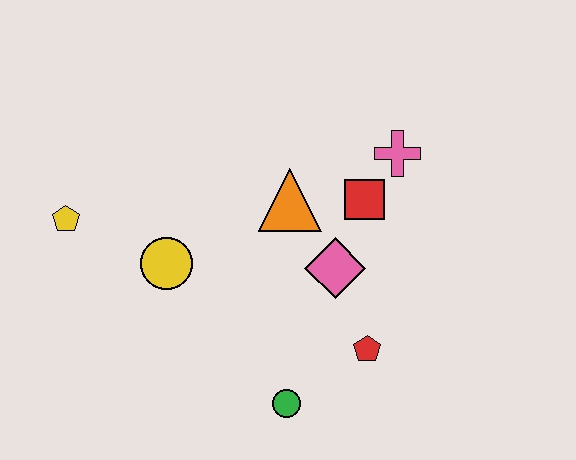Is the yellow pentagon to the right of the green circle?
No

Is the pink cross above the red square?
Yes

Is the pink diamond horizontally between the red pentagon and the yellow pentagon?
Yes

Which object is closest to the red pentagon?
The pink diamond is closest to the red pentagon.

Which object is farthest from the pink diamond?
The yellow pentagon is farthest from the pink diamond.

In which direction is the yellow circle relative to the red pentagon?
The yellow circle is to the left of the red pentagon.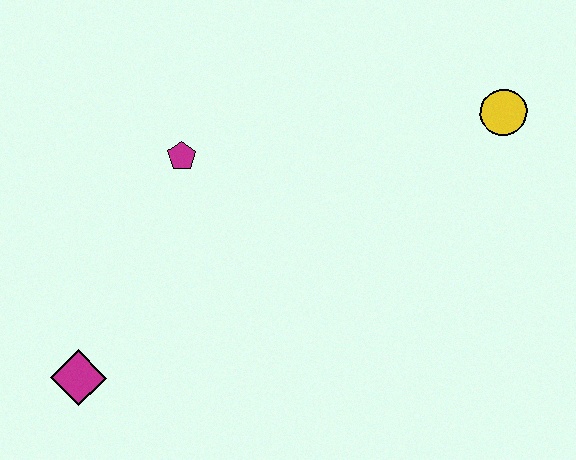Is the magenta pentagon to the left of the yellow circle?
Yes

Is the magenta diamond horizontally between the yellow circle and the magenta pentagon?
No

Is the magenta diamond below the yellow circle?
Yes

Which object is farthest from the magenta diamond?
The yellow circle is farthest from the magenta diamond.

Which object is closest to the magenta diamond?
The magenta pentagon is closest to the magenta diamond.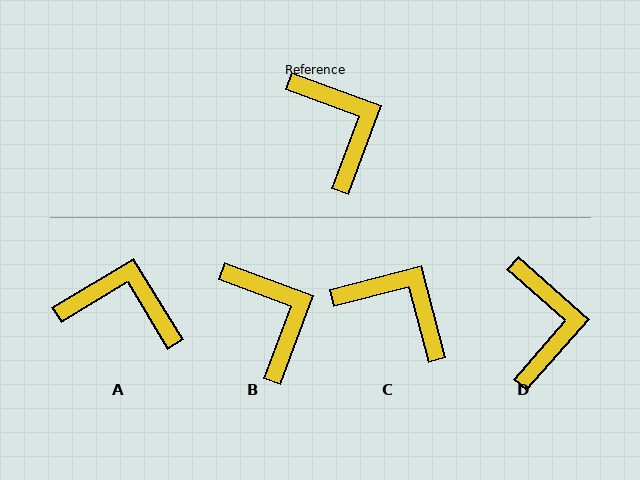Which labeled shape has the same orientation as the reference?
B.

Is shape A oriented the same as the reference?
No, it is off by about 51 degrees.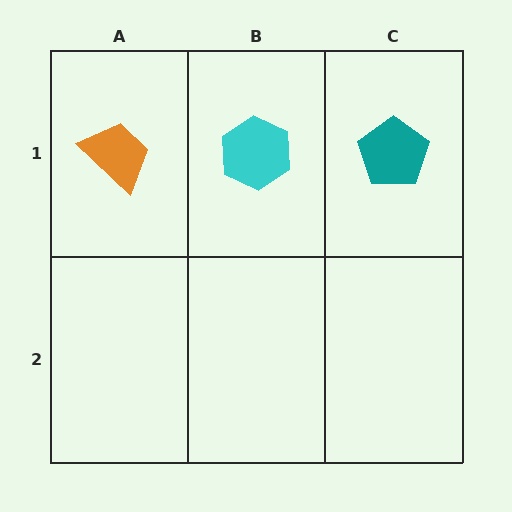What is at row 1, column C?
A teal pentagon.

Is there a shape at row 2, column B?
No, that cell is empty.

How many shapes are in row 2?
0 shapes.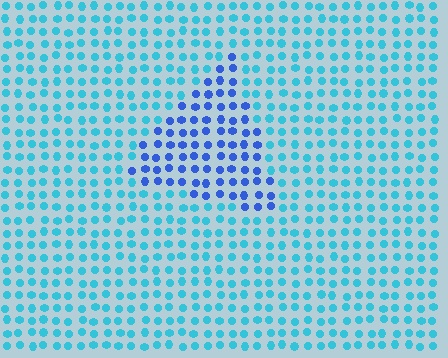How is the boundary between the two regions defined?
The boundary is defined purely by a slight shift in hue (about 37 degrees). Spacing, size, and orientation are identical on both sides.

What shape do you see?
I see a triangle.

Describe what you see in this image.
The image is filled with small cyan elements in a uniform arrangement. A triangle-shaped region is visible where the elements are tinted to a slightly different hue, forming a subtle color boundary.